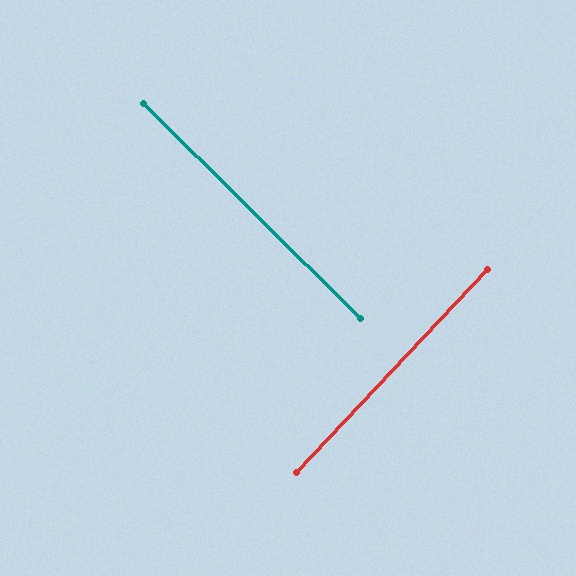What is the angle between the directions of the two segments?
Approximately 88 degrees.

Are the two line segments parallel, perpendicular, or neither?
Perpendicular — they meet at approximately 88°.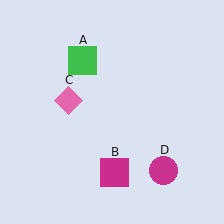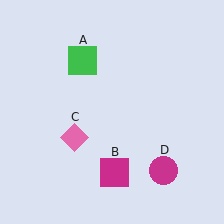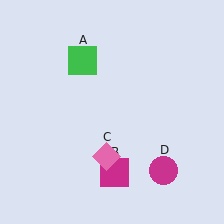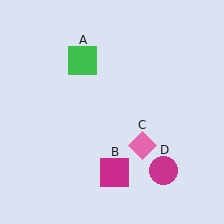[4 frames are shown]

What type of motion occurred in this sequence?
The pink diamond (object C) rotated counterclockwise around the center of the scene.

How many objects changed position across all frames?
1 object changed position: pink diamond (object C).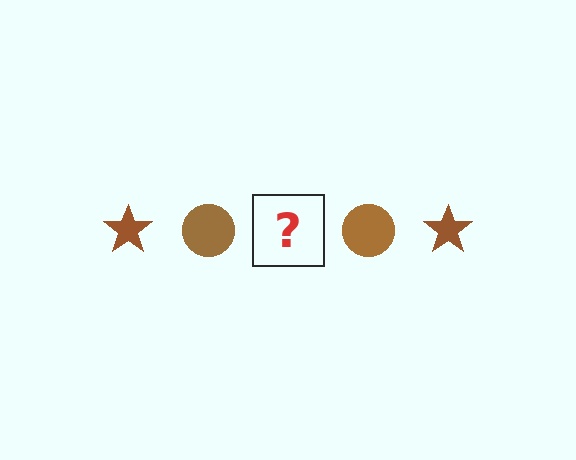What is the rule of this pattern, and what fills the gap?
The rule is that the pattern cycles through star, circle shapes in brown. The gap should be filled with a brown star.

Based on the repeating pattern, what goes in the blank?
The blank should be a brown star.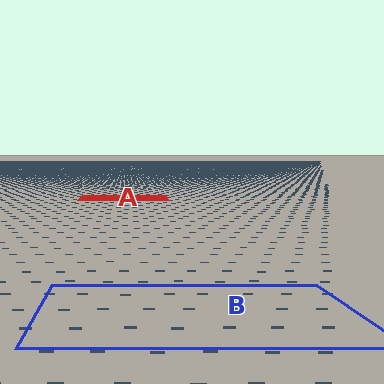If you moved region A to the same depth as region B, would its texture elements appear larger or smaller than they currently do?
They would appear larger. At a closer depth, the same texture elements are projected at a bigger on-screen size.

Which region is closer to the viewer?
Region B is closer. The texture elements there are larger and more spread out.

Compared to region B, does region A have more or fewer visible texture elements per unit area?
Region A has more texture elements per unit area — they are packed more densely because it is farther away.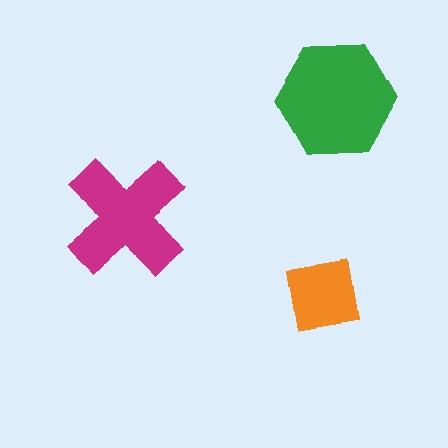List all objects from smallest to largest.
The orange square, the magenta cross, the green hexagon.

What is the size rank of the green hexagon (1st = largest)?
1st.